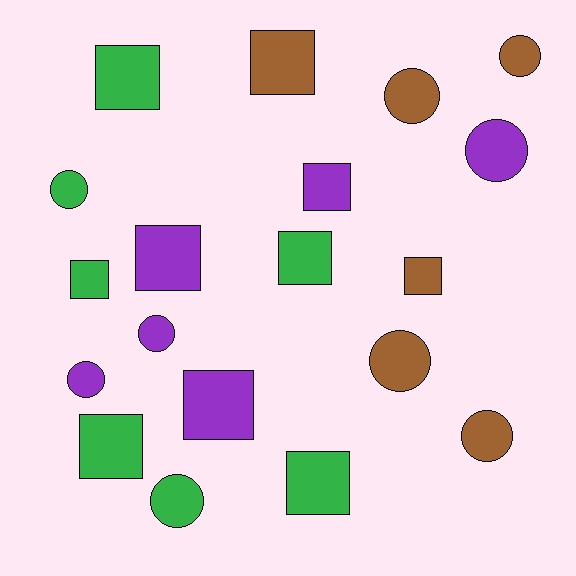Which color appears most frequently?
Green, with 7 objects.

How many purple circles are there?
There are 3 purple circles.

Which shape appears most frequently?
Square, with 10 objects.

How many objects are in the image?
There are 19 objects.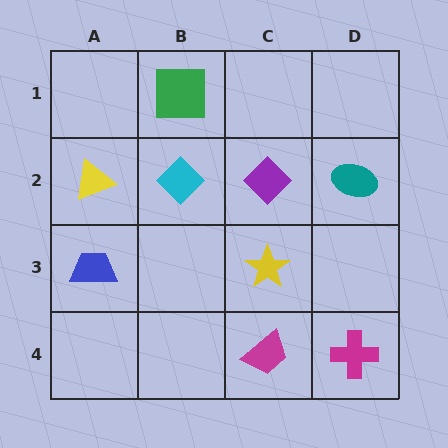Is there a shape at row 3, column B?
No, that cell is empty.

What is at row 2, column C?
A purple diamond.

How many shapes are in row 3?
2 shapes.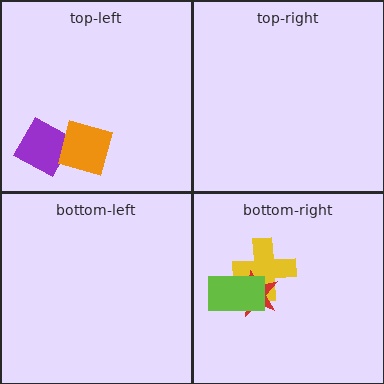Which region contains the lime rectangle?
The bottom-right region.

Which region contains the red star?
The bottom-right region.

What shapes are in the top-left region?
The purple diamond, the orange square.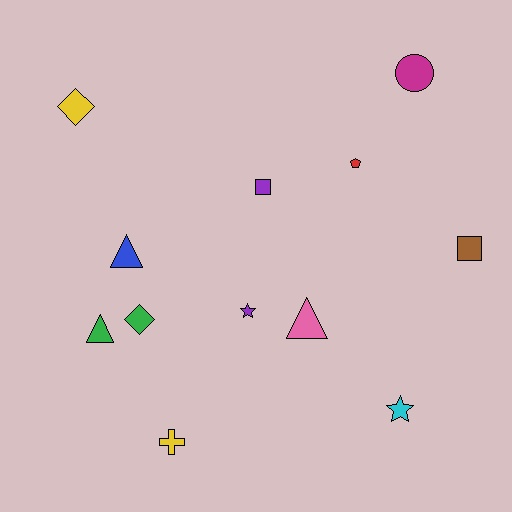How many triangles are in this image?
There are 3 triangles.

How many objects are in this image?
There are 12 objects.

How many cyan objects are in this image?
There is 1 cyan object.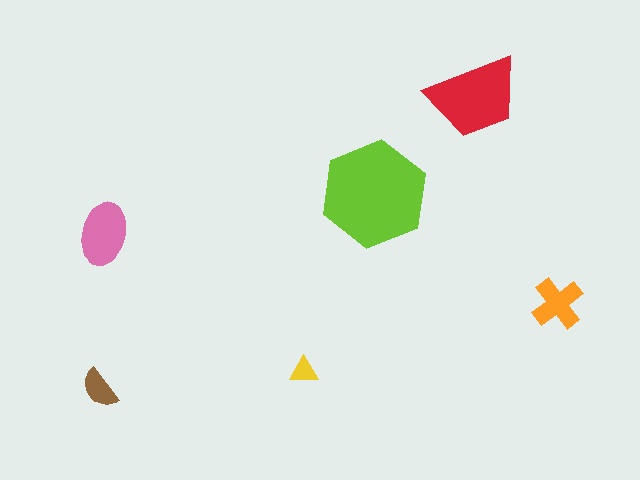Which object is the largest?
The lime hexagon.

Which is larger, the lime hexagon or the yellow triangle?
The lime hexagon.